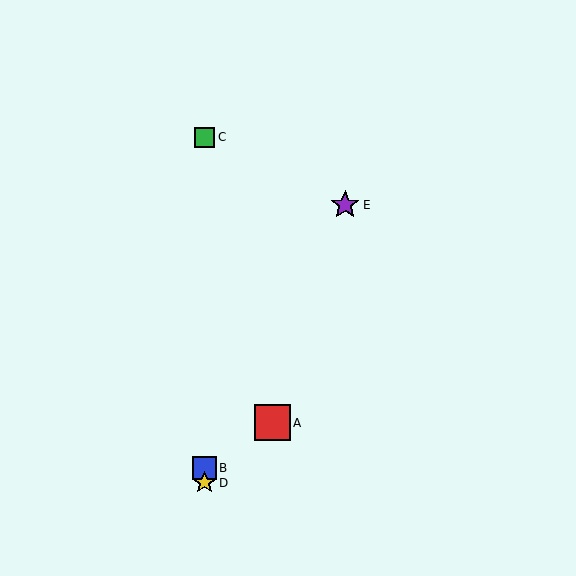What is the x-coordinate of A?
Object A is at x≈272.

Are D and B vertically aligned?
Yes, both are at x≈205.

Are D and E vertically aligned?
No, D is at x≈205 and E is at x≈345.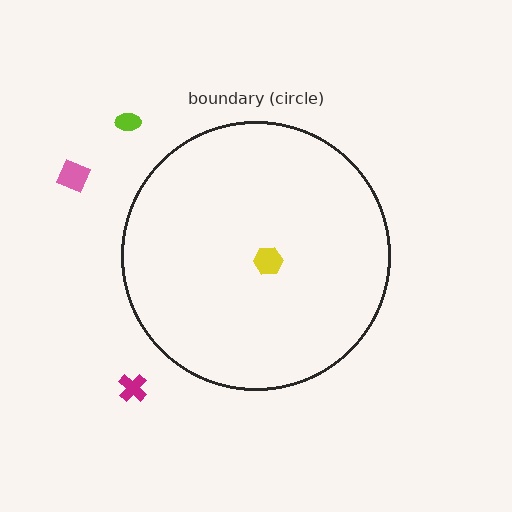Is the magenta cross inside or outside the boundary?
Outside.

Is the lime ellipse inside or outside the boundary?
Outside.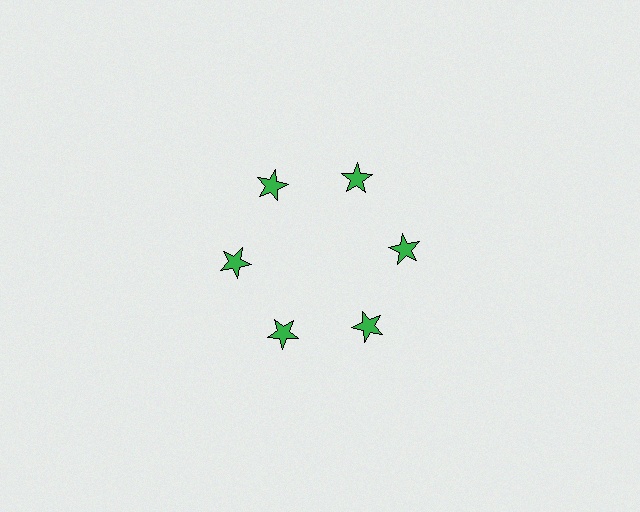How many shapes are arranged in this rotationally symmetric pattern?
There are 6 shapes, arranged in 6 groups of 1.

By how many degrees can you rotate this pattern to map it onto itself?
The pattern maps onto itself every 60 degrees of rotation.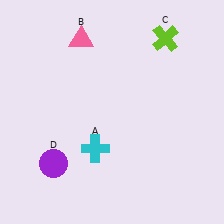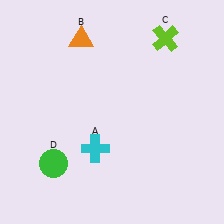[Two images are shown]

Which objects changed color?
B changed from pink to orange. D changed from purple to green.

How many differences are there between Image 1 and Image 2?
There are 2 differences between the two images.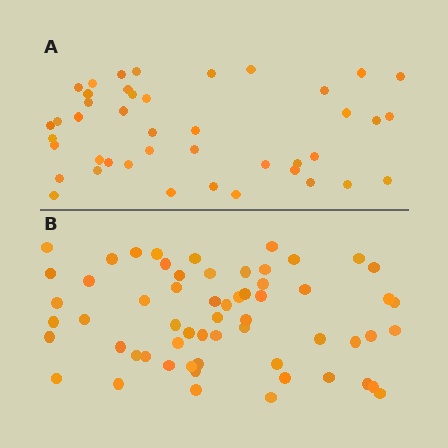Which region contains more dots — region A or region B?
Region B (the bottom region) has more dots.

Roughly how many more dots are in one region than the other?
Region B has approximately 15 more dots than region A.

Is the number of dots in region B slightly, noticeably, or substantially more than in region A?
Region B has noticeably more, but not dramatically so. The ratio is roughly 1.4 to 1.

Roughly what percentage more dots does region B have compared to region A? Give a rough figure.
About 40% more.